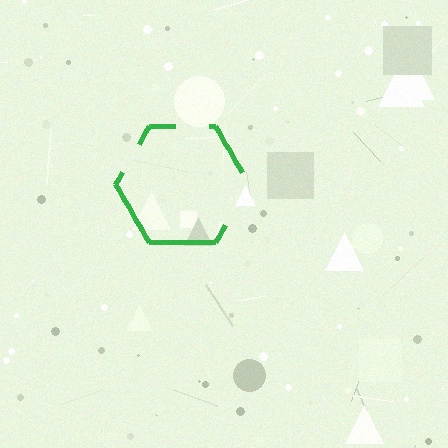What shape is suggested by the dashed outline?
The dashed outline suggests a hexagon.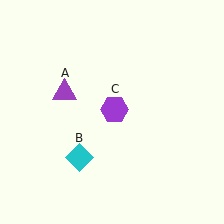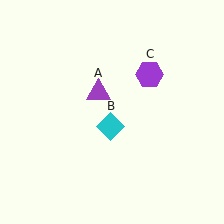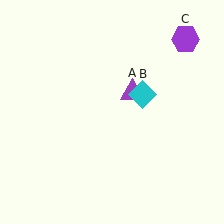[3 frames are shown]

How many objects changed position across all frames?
3 objects changed position: purple triangle (object A), cyan diamond (object B), purple hexagon (object C).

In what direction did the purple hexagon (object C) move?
The purple hexagon (object C) moved up and to the right.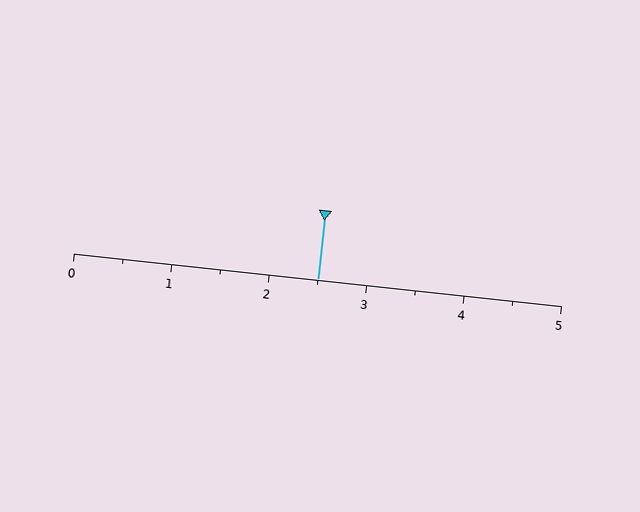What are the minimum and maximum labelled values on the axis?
The axis runs from 0 to 5.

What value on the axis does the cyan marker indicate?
The marker indicates approximately 2.5.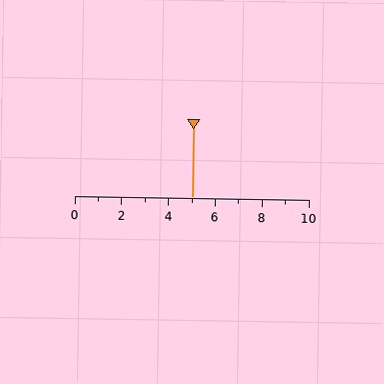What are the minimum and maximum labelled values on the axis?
The axis runs from 0 to 10.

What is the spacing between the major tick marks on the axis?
The major ticks are spaced 2 apart.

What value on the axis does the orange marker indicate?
The marker indicates approximately 5.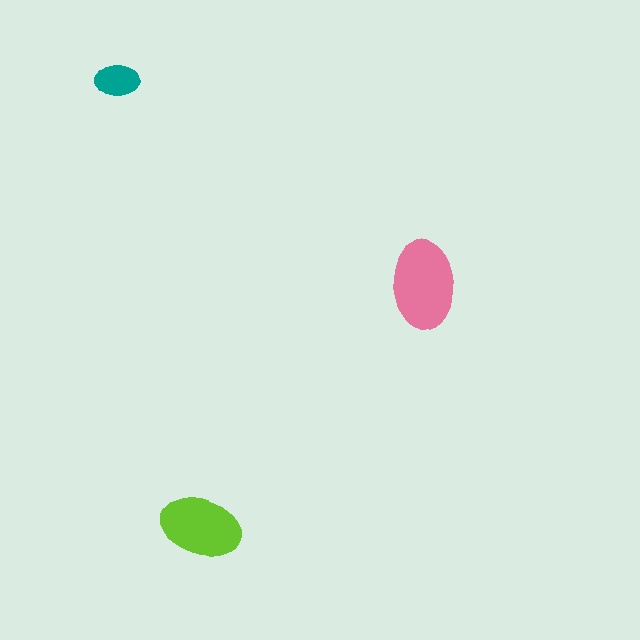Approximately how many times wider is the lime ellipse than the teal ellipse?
About 2 times wider.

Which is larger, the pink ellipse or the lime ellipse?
The pink one.